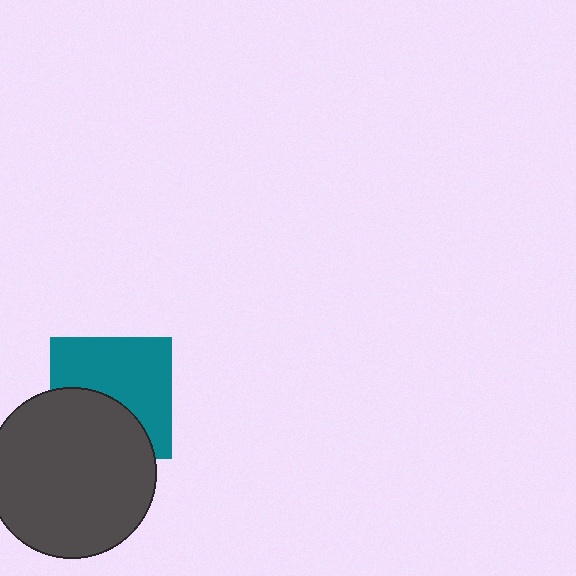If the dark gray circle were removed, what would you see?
You would see the complete teal square.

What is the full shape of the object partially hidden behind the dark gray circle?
The partially hidden object is a teal square.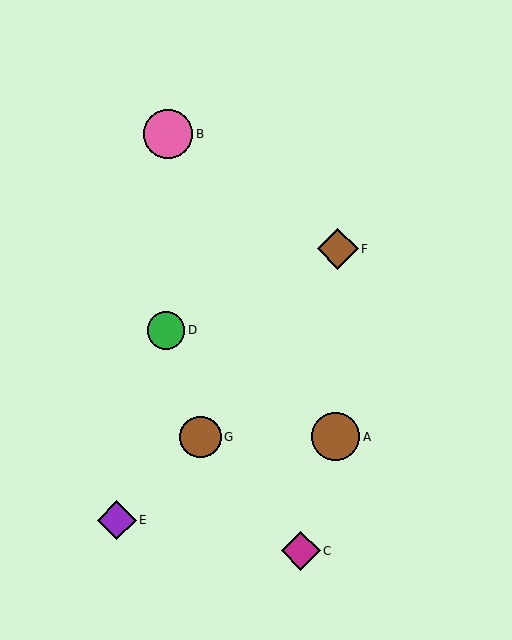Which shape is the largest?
The pink circle (labeled B) is the largest.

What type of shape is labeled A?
Shape A is a brown circle.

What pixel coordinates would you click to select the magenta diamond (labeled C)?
Click at (301, 551) to select the magenta diamond C.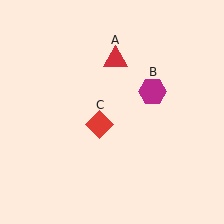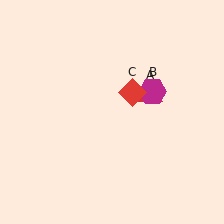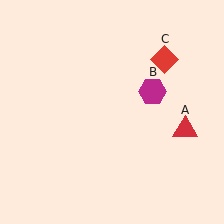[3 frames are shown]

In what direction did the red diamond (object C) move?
The red diamond (object C) moved up and to the right.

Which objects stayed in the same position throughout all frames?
Magenta hexagon (object B) remained stationary.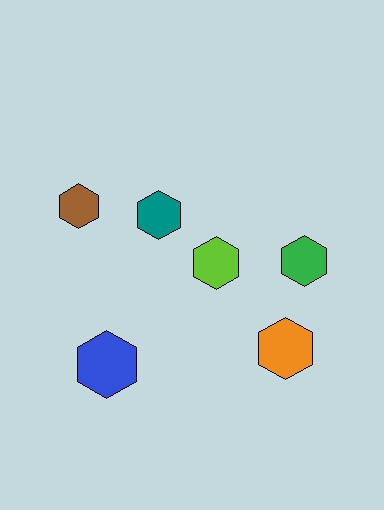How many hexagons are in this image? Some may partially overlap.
There are 6 hexagons.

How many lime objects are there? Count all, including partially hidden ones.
There is 1 lime object.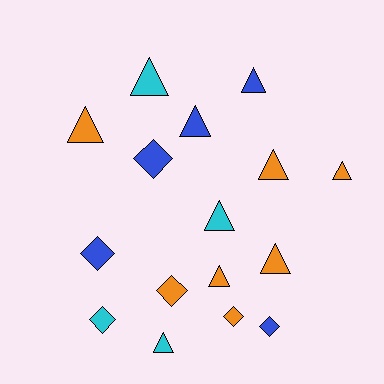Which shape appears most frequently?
Triangle, with 10 objects.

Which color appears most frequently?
Orange, with 7 objects.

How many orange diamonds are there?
There are 2 orange diamonds.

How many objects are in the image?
There are 16 objects.